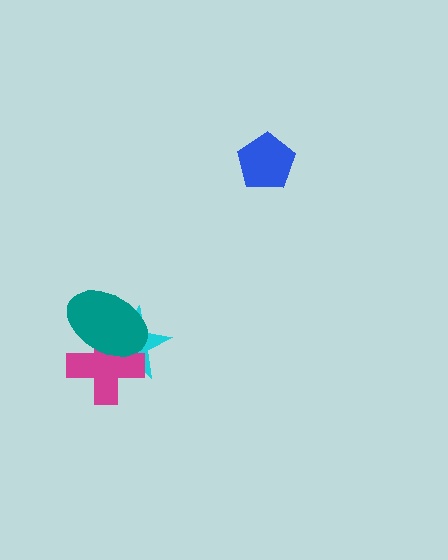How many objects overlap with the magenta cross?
2 objects overlap with the magenta cross.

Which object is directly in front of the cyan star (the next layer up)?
The magenta cross is directly in front of the cyan star.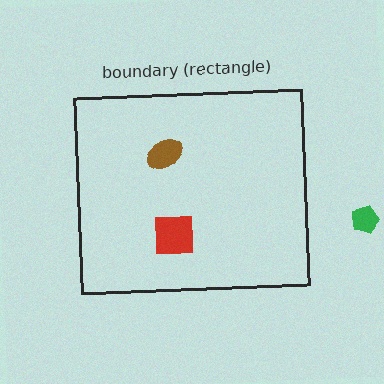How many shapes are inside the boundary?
2 inside, 1 outside.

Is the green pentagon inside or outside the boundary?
Outside.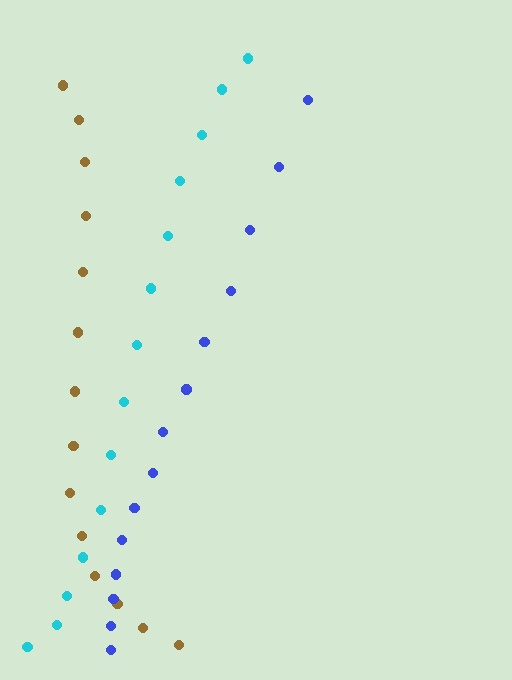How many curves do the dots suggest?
There are 3 distinct paths.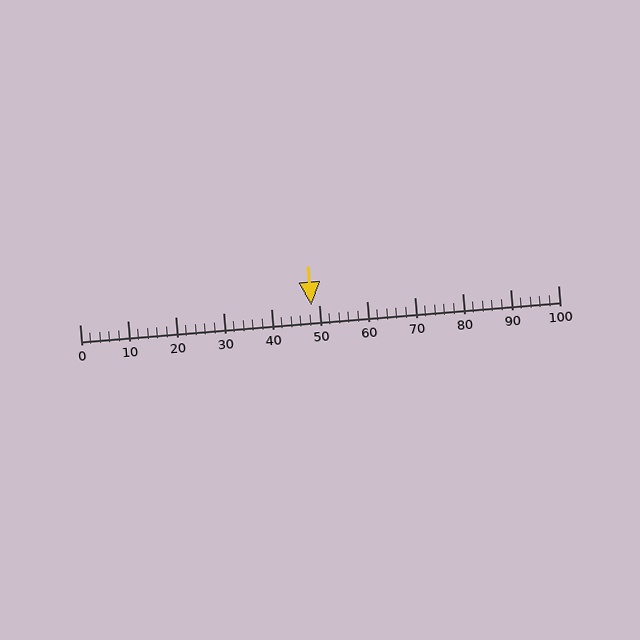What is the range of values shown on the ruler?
The ruler shows values from 0 to 100.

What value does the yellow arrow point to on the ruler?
The yellow arrow points to approximately 48.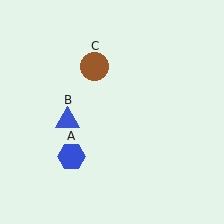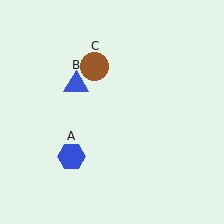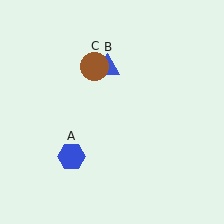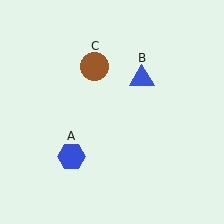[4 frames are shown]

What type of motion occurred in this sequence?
The blue triangle (object B) rotated clockwise around the center of the scene.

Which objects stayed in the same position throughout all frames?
Blue hexagon (object A) and brown circle (object C) remained stationary.